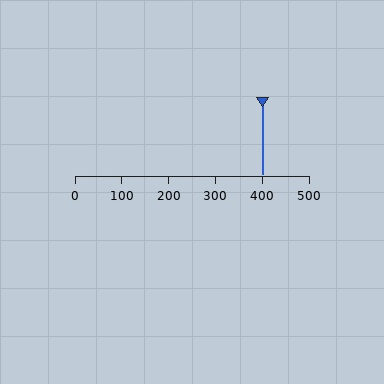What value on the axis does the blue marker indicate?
The marker indicates approximately 400.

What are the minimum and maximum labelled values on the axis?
The axis runs from 0 to 500.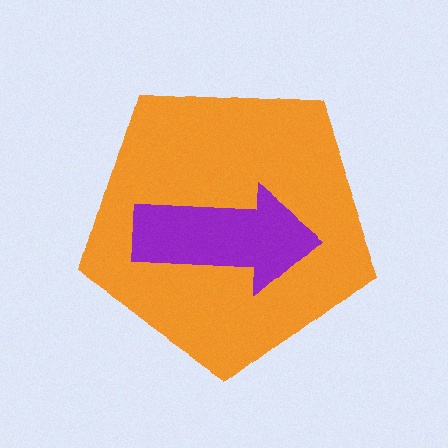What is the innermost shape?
The purple arrow.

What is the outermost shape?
The orange pentagon.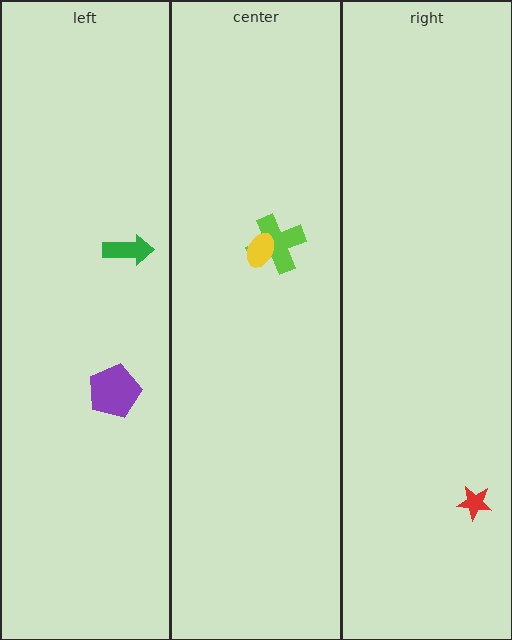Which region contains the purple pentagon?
The left region.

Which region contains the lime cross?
The center region.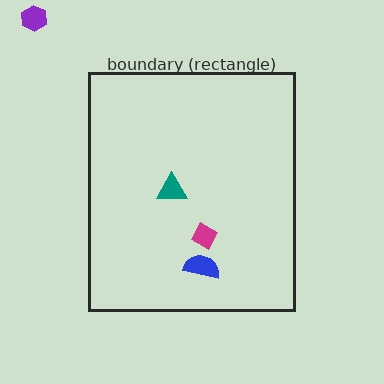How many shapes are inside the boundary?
3 inside, 1 outside.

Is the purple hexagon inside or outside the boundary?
Outside.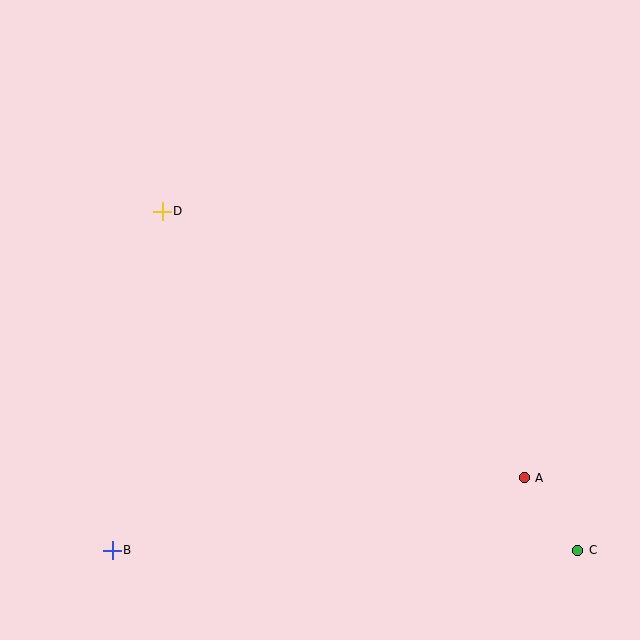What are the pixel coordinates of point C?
Point C is at (578, 550).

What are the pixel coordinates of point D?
Point D is at (162, 211).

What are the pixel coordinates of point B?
Point B is at (112, 550).